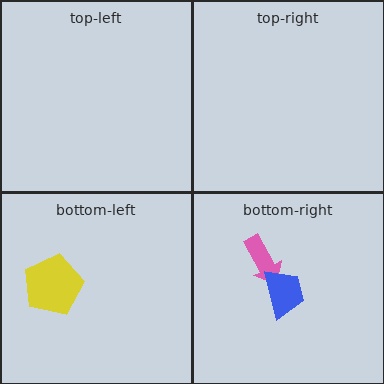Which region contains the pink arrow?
The bottom-right region.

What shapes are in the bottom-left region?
The yellow pentagon.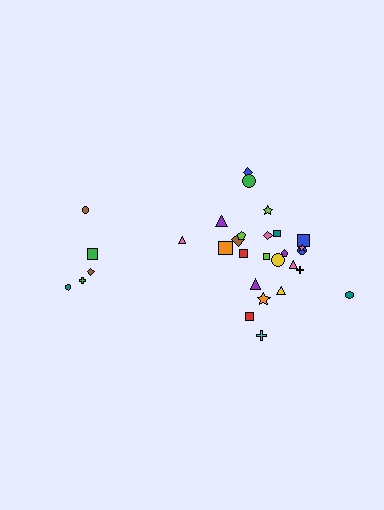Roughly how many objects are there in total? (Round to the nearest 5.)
Roughly 30 objects in total.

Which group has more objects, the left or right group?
The right group.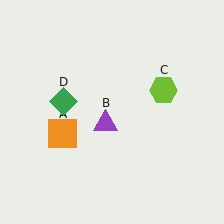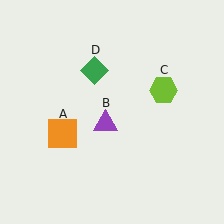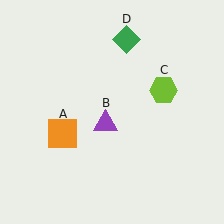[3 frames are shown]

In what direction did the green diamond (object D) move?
The green diamond (object D) moved up and to the right.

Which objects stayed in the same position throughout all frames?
Orange square (object A) and purple triangle (object B) and lime hexagon (object C) remained stationary.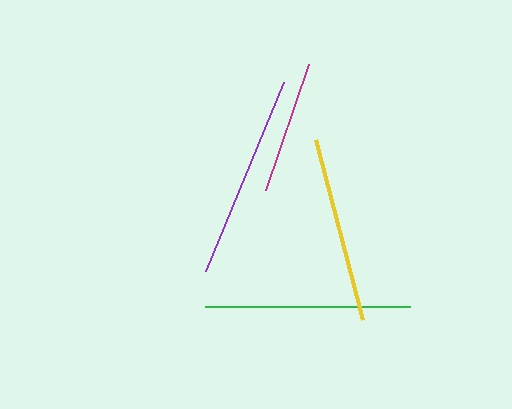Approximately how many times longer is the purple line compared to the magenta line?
The purple line is approximately 1.5 times the length of the magenta line.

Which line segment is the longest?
The green line is the longest at approximately 205 pixels.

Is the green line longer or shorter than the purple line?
The green line is longer than the purple line.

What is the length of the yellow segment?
The yellow segment is approximately 186 pixels long.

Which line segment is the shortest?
The magenta line is the shortest at approximately 133 pixels.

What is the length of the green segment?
The green segment is approximately 205 pixels long.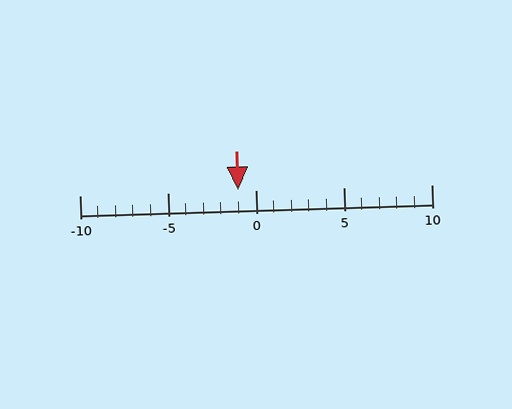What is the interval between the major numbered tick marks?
The major tick marks are spaced 5 units apart.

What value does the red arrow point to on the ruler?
The red arrow points to approximately -1.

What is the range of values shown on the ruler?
The ruler shows values from -10 to 10.